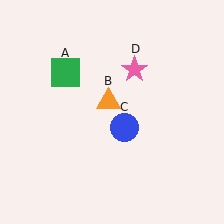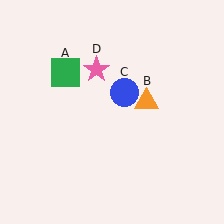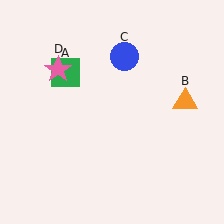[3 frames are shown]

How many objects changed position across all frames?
3 objects changed position: orange triangle (object B), blue circle (object C), pink star (object D).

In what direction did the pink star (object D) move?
The pink star (object D) moved left.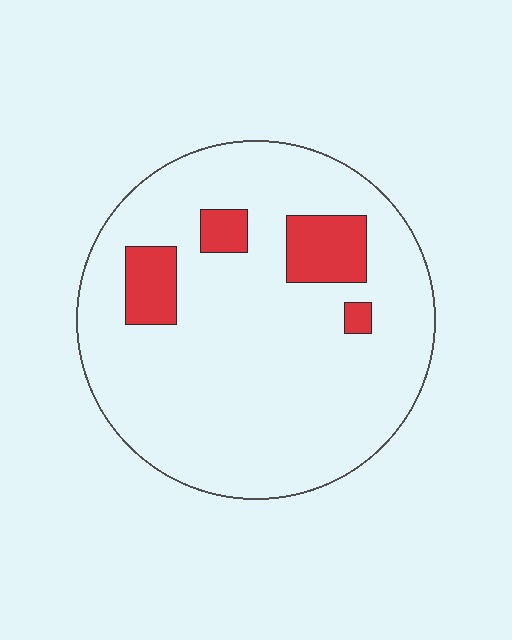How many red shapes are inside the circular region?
4.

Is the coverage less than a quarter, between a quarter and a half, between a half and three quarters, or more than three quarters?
Less than a quarter.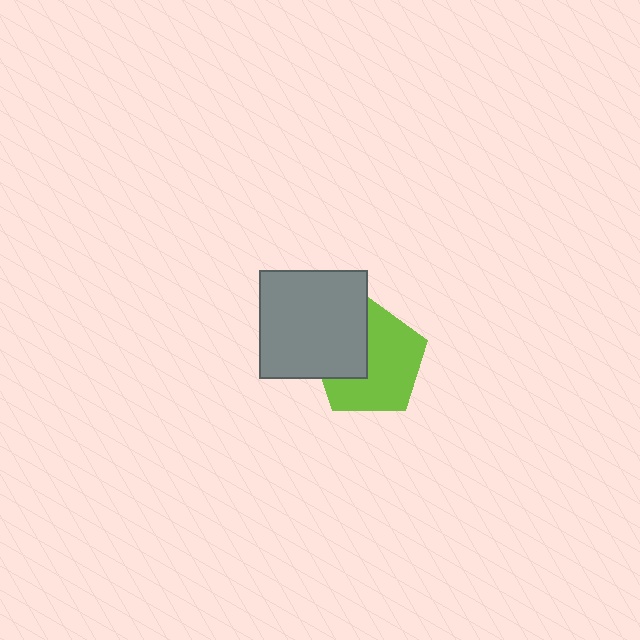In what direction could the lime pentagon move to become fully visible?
The lime pentagon could move right. That would shift it out from behind the gray square entirely.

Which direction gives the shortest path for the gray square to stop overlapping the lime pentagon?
Moving left gives the shortest separation.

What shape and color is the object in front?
The object in front is a gray square.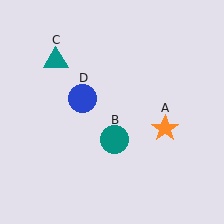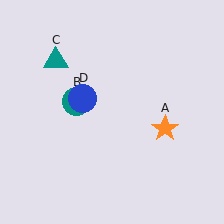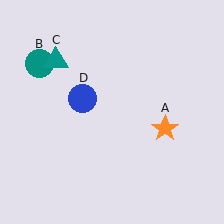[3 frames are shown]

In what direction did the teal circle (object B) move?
The teal circle (object B) moved up and to the left.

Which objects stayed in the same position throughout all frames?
Orange star (object A) and teal triangle (object C) and blue circle (object D) remained stationary.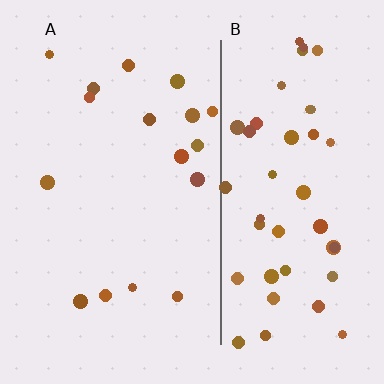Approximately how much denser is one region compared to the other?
Approximately 2.9× — region B over region A.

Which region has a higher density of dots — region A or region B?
B (the right).